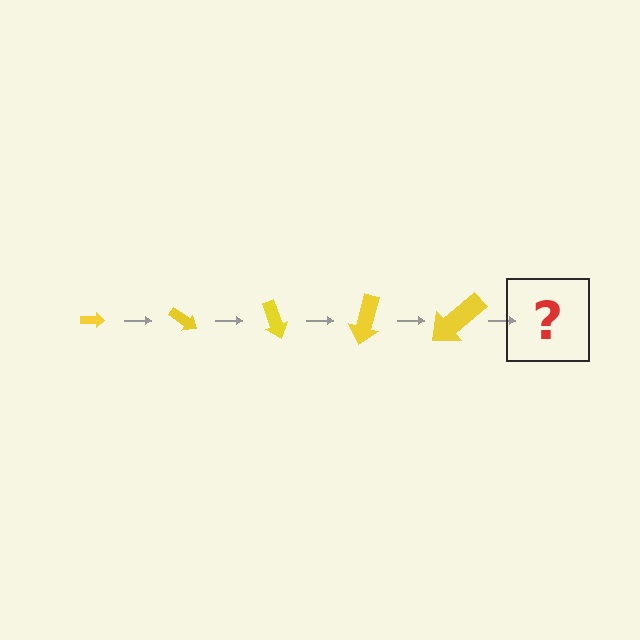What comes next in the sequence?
The next element should be an arrow, larger than the previous one and rotated 175 degrees from the start.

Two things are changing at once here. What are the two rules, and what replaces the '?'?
The two rules are that the arrow grows larger each step and it rotates 35 degrees each step. The '?' should be an arrow, larger than the previous one and rotated 175 degrees from the start.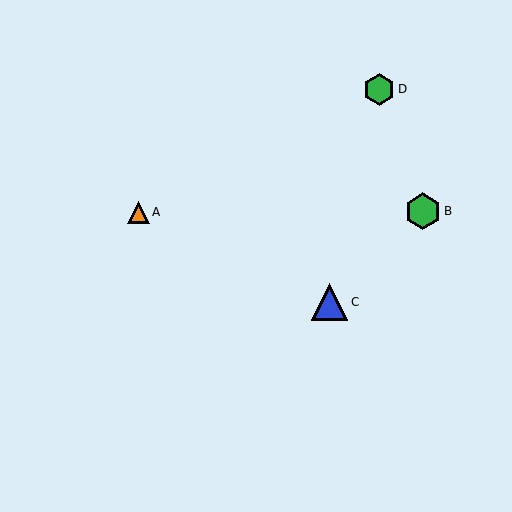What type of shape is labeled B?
Shape B is a green hexagon.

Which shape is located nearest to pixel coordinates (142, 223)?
The orange triangle (labeled A) at (138, 213) is nearest to that location.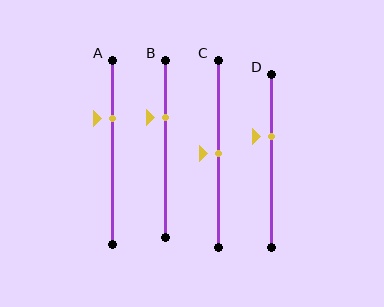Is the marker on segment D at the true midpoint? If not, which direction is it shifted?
No, the marker on segment D is shifted upward by about 14% of the segment length.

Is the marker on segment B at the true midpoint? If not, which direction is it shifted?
No, the marker on segment B is shifted upward by about 18% of the segment length.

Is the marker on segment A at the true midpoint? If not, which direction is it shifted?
No, the marker on segment A is shifted upward by about 18% of the segment length.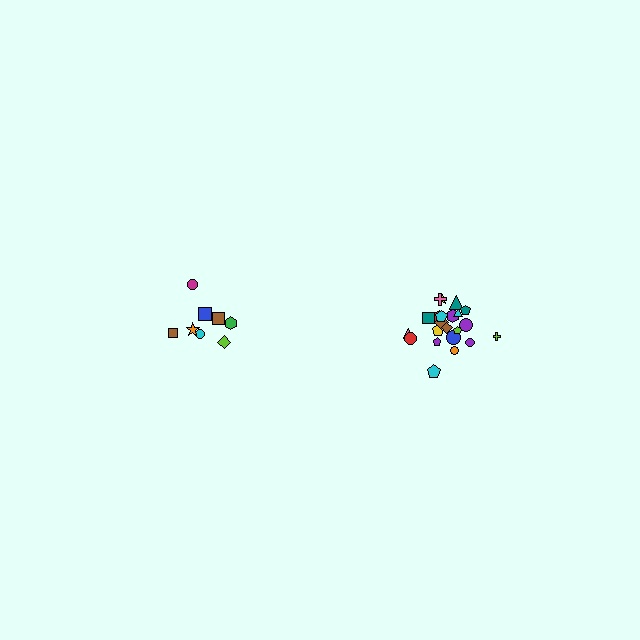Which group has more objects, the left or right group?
The right group.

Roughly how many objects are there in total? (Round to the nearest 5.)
Roughly 30 objects in total.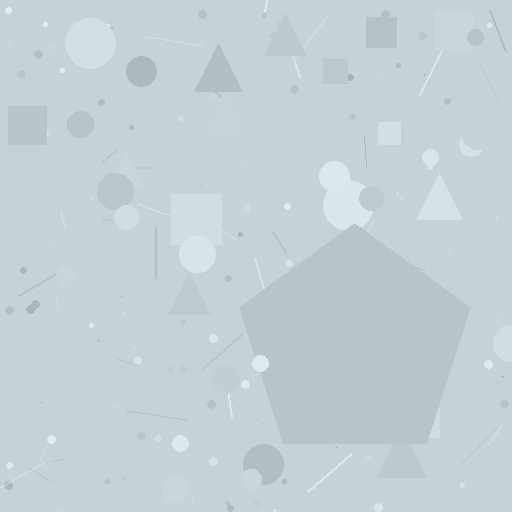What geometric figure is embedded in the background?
A pentagon is embedded in the background.